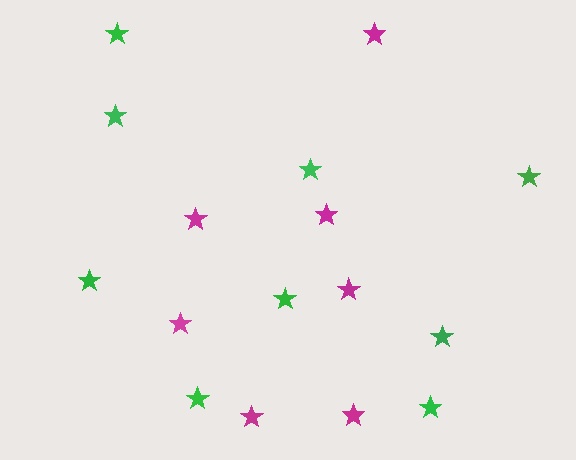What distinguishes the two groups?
There are 2 groups: one group of green stars (9) and one group of magenta stars (7).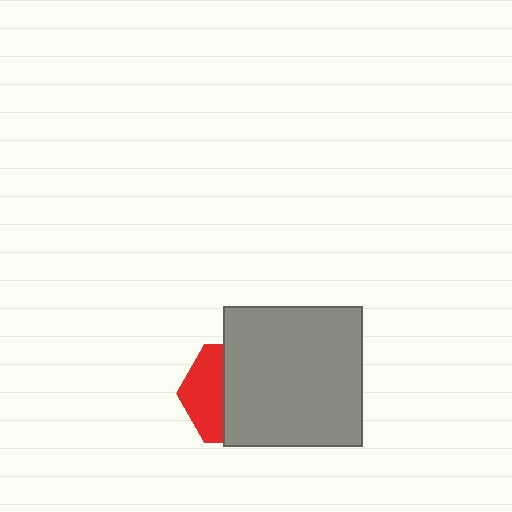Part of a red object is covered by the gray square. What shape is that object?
It is a hexagon.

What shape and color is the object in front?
The object in front is a gray square.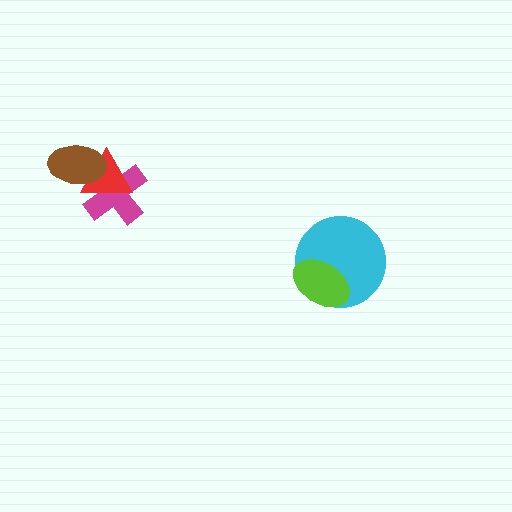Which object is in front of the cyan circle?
The lime ellipse is in front of the cyan circle.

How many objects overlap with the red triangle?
2 objects overlap with the red triangle.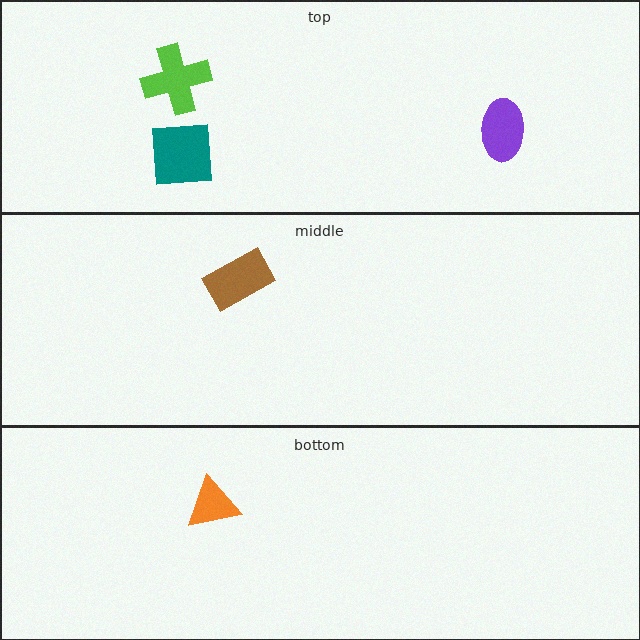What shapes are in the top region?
The teal square, the purple ellipse, the lime cross.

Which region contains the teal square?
The top region.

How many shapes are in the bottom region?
1.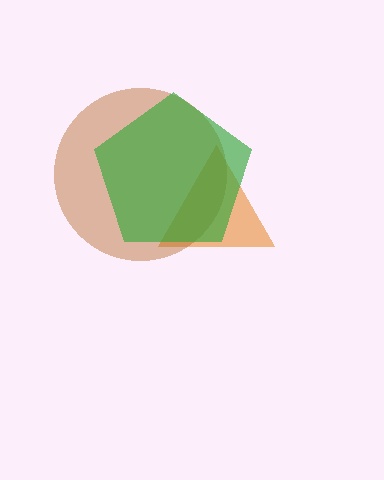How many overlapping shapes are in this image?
There are 3 overlapping shapes in the image.